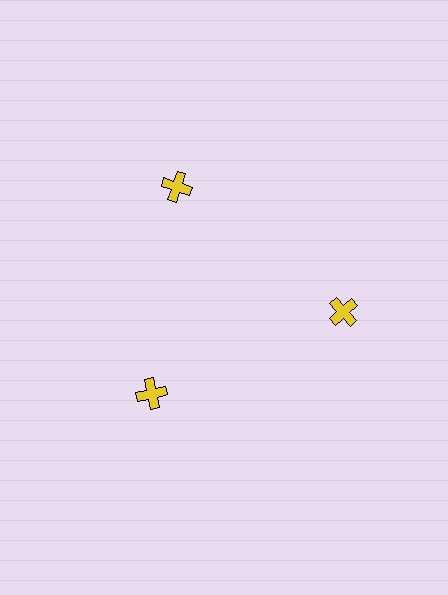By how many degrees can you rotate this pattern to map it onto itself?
The pattern maps onto itself every 120 degrees of rotation.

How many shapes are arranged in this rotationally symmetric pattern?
There are 3 shapes, arranged in 3 groups of 1.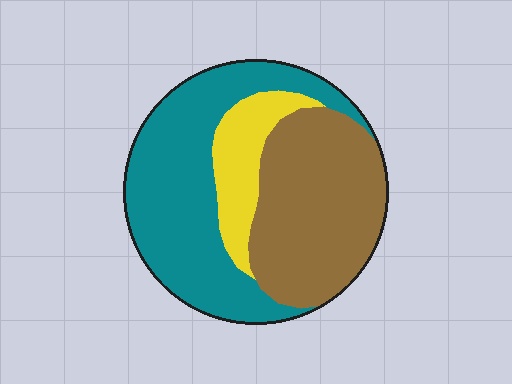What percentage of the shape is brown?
Brown covers about 40% of the shape.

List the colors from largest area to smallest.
From largest to smallest: teal, brown, yellow.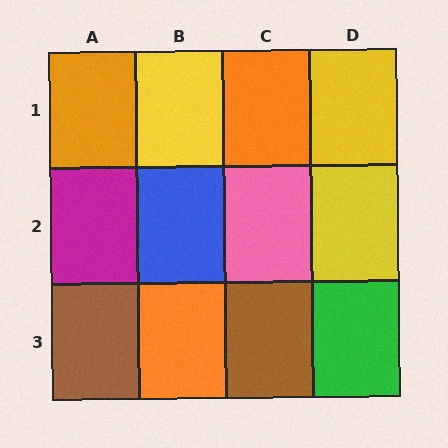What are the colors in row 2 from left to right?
Magenta, blue, pink, yellow.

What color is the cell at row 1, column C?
Orange.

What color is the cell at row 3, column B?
Orange.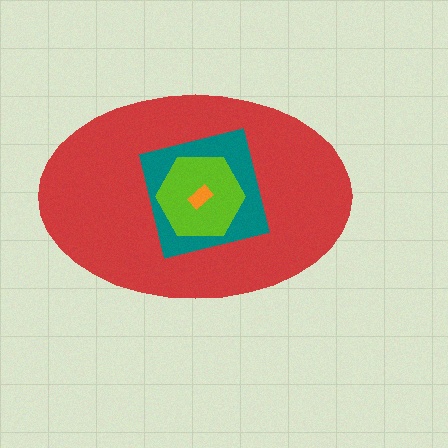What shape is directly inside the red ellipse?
The teal square.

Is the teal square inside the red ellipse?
Yes.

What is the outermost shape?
The red ellipse.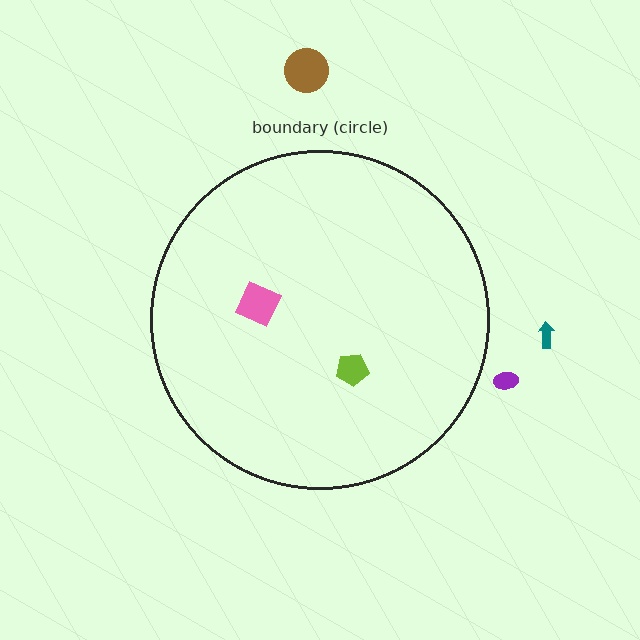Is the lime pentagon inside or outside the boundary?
Inside.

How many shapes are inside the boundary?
2 inside, 3 outside.